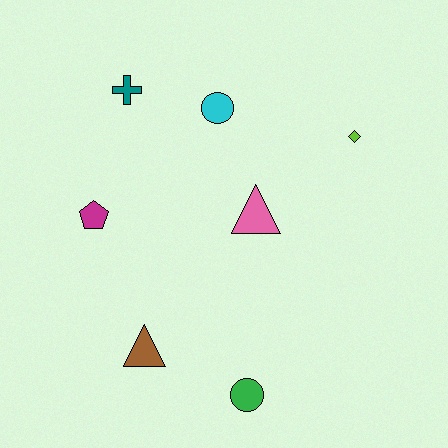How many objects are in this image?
There are 7 objects.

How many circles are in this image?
There are 2 circles.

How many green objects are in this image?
There is 1 green object.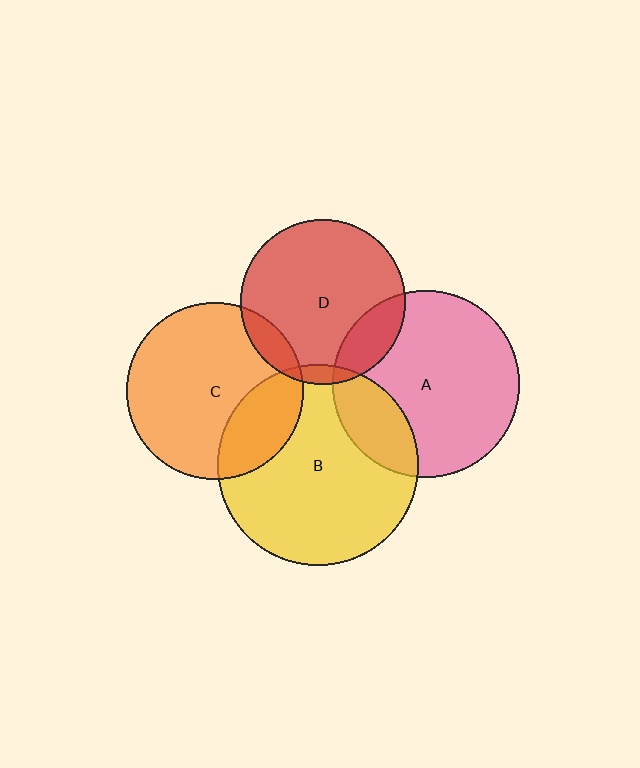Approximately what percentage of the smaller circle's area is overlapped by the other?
Approximately 10%.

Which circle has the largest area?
Circle B (yellow).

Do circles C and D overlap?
Yes.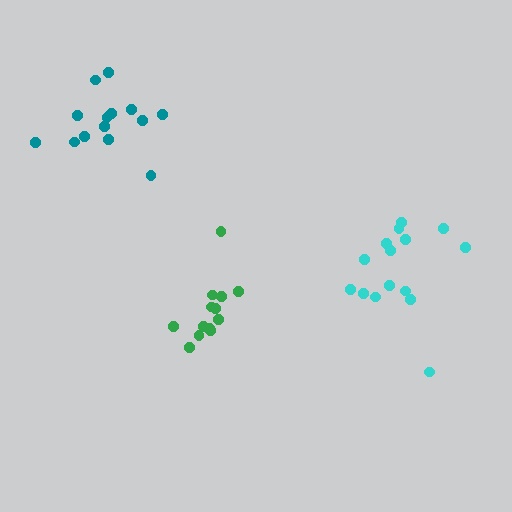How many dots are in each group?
Group 1: 15 dots, Group 2: 13 dots, Group 3: 14 dots (42 total).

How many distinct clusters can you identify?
There are 3 distinct clusters.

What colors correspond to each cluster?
The clusters are colored: cyan, green, teal.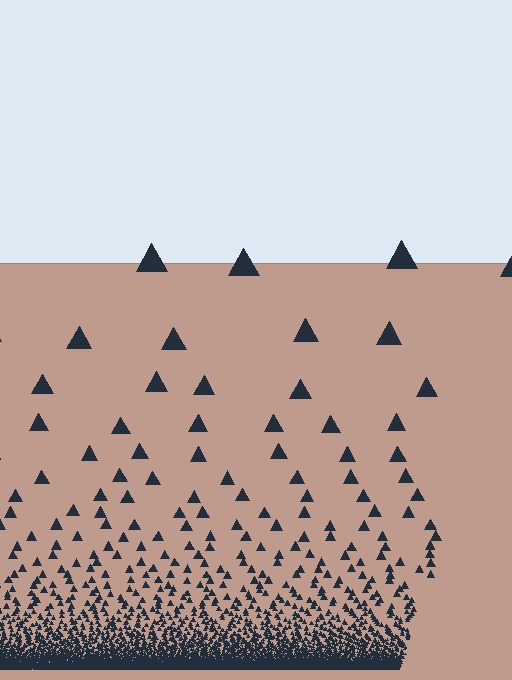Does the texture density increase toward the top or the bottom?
Density increases toward the bottom.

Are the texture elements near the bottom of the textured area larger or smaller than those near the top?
Smaller. The gradient is inverted — elements near the bottom are smaller and denser.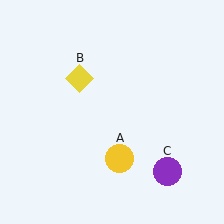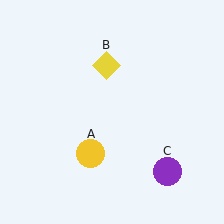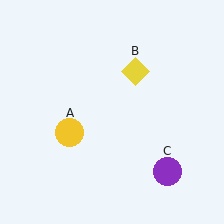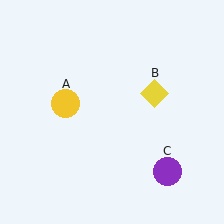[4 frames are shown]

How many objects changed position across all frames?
2 objects changed position: yellow circle (object A), yellow diamond (object B).